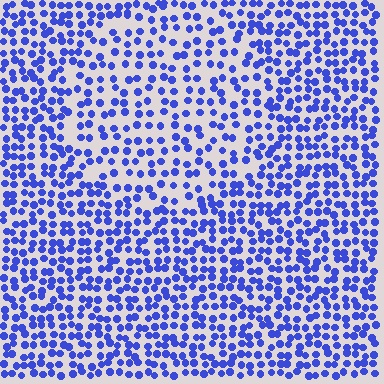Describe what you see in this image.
The image contains small blue elements arranged at two different densities. A circle-shaped region is visible where the elements are less densely packed than the surrounding area.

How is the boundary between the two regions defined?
The boundary is defined by a change in element density (approximately 1.6x ratio). All elements are the same color, size, and shape.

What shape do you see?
I see a circle.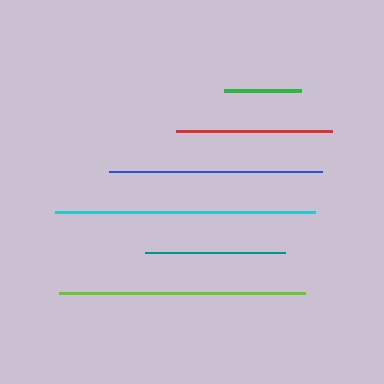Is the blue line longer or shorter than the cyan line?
The cyan line is longer than the blue line.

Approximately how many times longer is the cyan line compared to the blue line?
The cyan line is approximately 1.2 times the length of the blue line.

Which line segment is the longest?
The cyan line is the longest at approximately 260 pixels.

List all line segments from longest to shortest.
From longest to shortest: cyan, lime, blue, red, teal, green.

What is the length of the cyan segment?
The cyan segment is approximately 260 pixels long.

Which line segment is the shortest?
The green line is the shortest at approximately 77 pixels.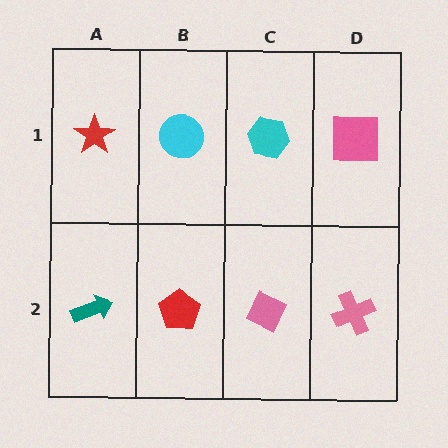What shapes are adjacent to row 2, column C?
A cyan hexagon (row 1, column C), a red pentagon (row 2, column B), a pink cross (row 2, column D).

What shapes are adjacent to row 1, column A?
A teal arrow (row 2, column A), a cyan circle (row 1, column B).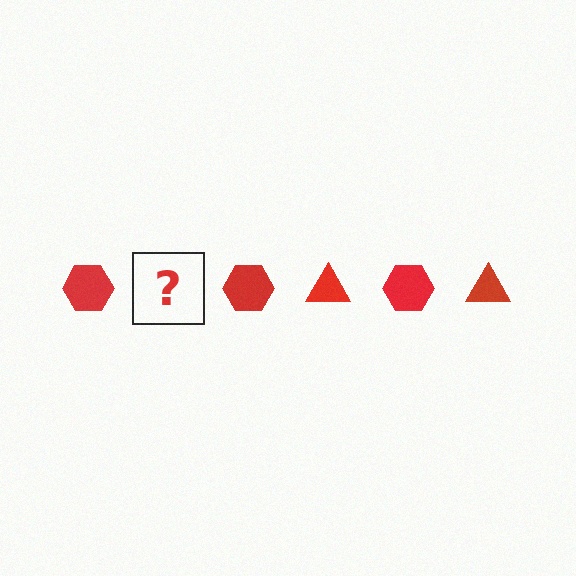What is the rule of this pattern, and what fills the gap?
The rule is that the pattern cycles through hexagon, triangle shapes in red. The gap should be filled with a red triangle.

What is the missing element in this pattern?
The missing element is a red triangle.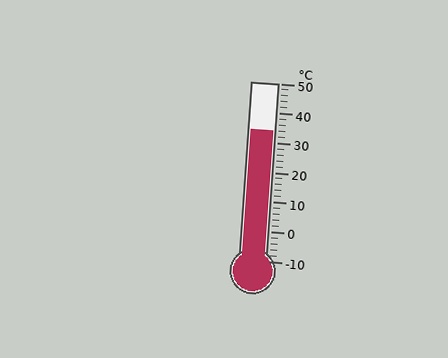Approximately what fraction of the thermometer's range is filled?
The thermometer is filled to approximately 75% of its range.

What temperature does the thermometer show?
The thermometer shows approximately 34°C.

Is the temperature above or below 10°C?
The temperature is above 10°C.